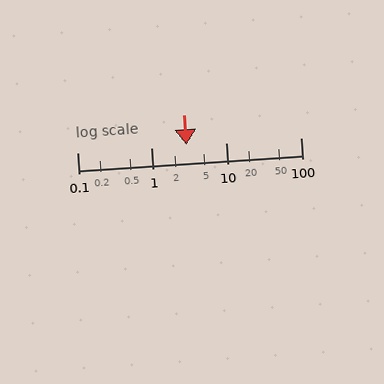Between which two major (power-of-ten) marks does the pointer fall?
The pointer is between 1 and 10.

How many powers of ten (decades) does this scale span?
The scale spans 3 decades, from 0.1 to 100.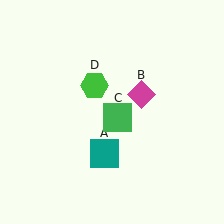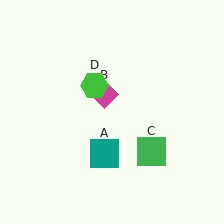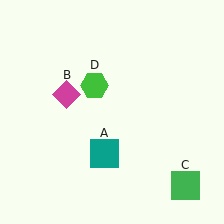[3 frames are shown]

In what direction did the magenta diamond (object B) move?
The magenta diamond (object B) moved left.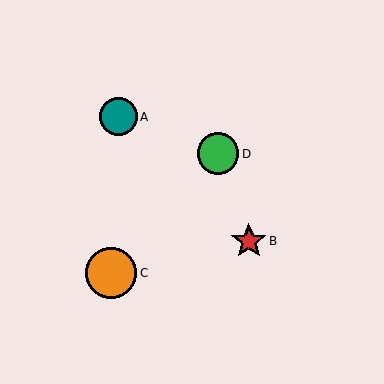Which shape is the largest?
The orange circle (labeled C) is the largest.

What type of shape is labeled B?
Shape B is a red star.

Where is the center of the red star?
The center of the red star is at (249, 241).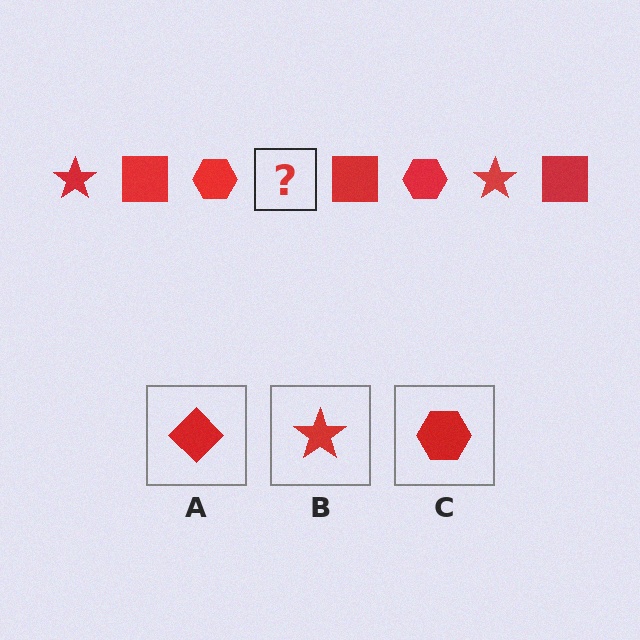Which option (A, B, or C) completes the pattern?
B.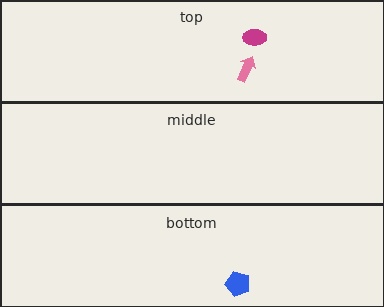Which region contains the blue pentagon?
The bottom region.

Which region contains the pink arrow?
The top region.